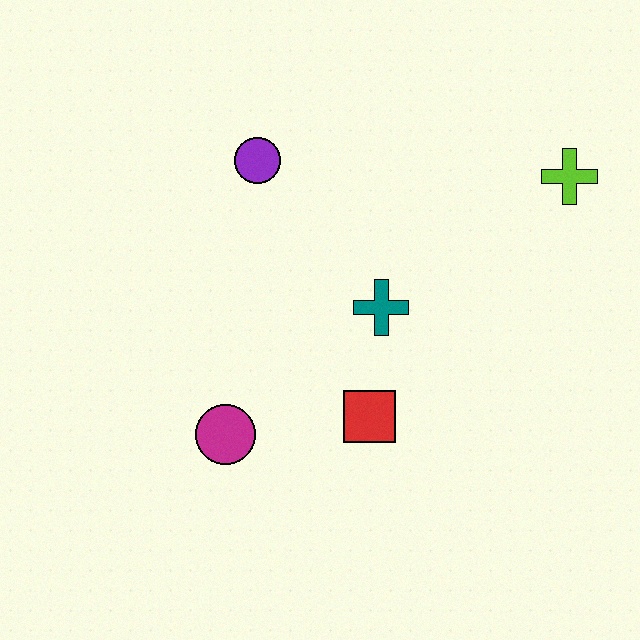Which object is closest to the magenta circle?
The red square is closest to the magenta circle.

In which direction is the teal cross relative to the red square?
The teal cross is above the red square.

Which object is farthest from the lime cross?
The magenta circle is farthest from the lime cross.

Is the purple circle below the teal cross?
No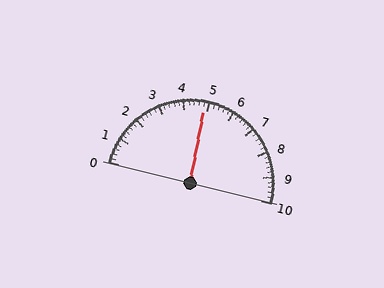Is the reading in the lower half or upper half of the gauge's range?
The reading is in the lower half of the range (0 to 10).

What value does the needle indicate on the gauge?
The needle indicates approximately 4.8.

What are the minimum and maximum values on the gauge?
The gauge ranges from 0 to 10.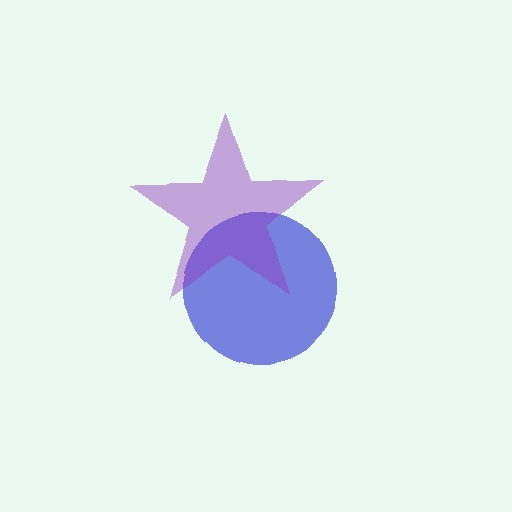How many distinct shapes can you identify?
There are 2 distinct shapes: a blue circle, a purple star.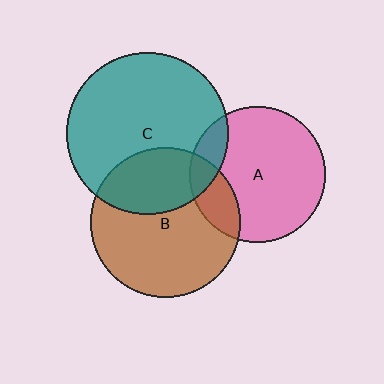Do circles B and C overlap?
Yes.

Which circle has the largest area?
Circle C (teal).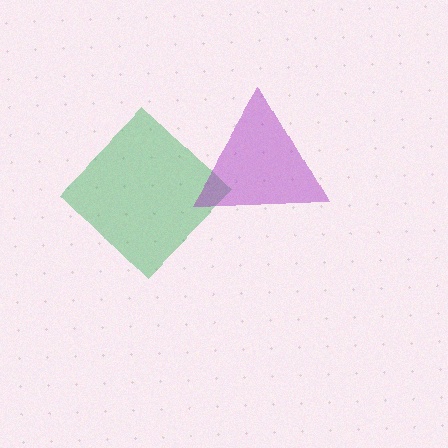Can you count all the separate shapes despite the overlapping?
Yes, there are 2 separate shapes.